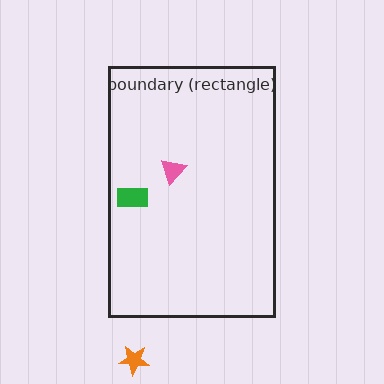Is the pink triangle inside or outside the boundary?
Inside.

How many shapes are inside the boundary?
2 inside, 1 outside.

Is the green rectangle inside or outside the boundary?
Inside.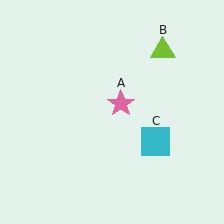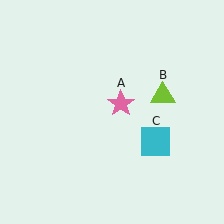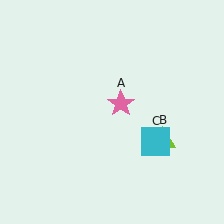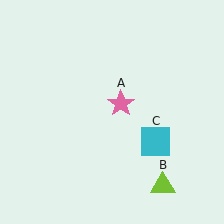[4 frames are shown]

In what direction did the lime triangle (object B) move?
The lime triangle (object B) moved down.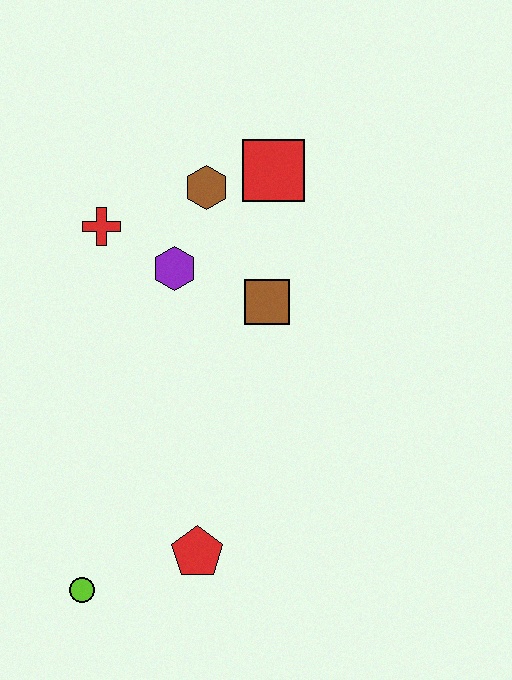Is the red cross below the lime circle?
No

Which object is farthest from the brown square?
The lime circle is farthest from the brown square.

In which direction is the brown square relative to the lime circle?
The brown square is above the lime circle.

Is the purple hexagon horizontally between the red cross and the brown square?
Yes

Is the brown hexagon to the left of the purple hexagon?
No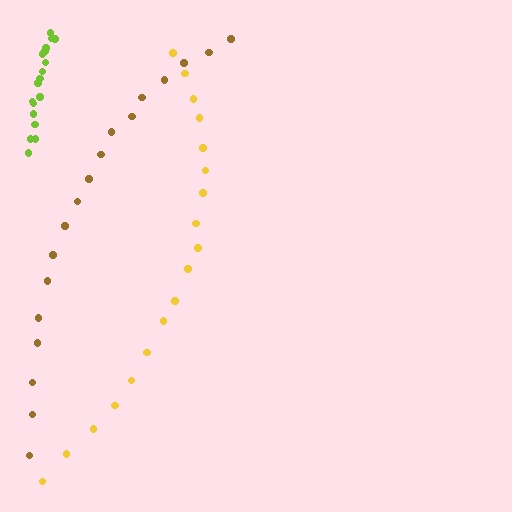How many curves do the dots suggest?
There are 3 distinct paths.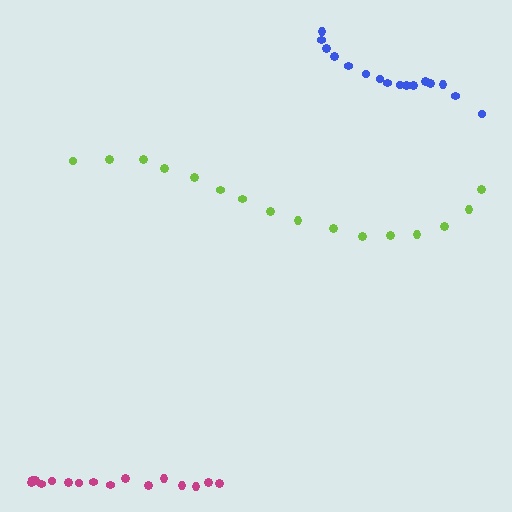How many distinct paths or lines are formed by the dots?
There are 3 distinct paths.